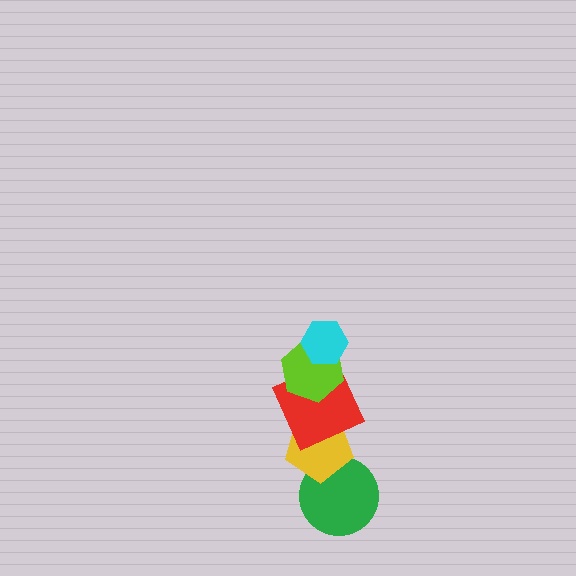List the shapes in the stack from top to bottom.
From top to bottom: the cyan hexagon, the lime hexagon, the red square, the yellow pentagon, the green circle.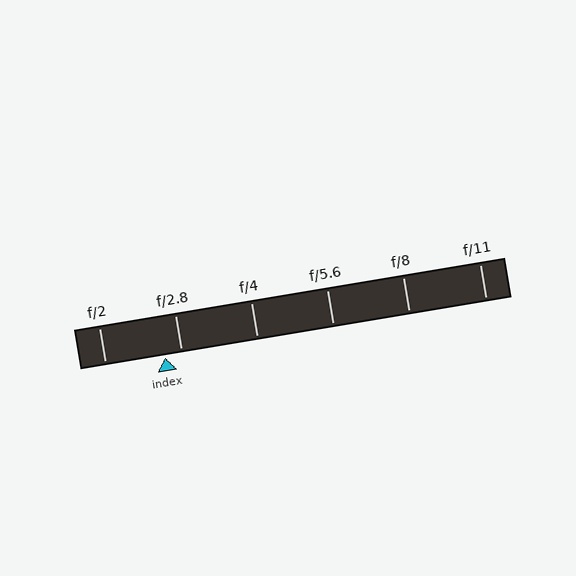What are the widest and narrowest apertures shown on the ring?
The widest aperture shown is f/2 and the narrowest is f/11.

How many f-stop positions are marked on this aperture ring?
There are 6 f-stop positions marked.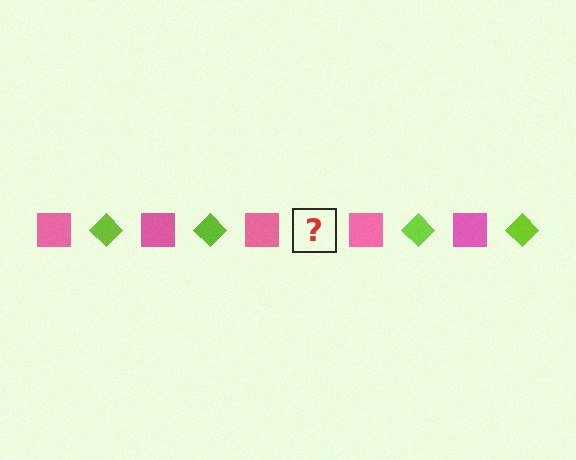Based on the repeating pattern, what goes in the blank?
The blank should be a lime diamond.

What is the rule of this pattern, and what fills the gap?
The rule is that the pattern alternates between pink square and lime diamond. The gap should be filled with a lime diamond.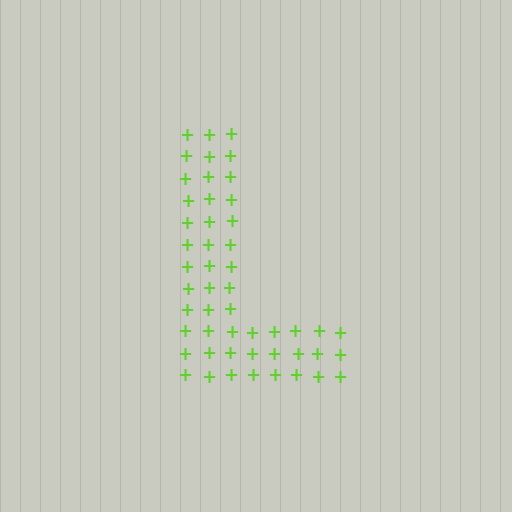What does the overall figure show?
The overall figure shows the letter L.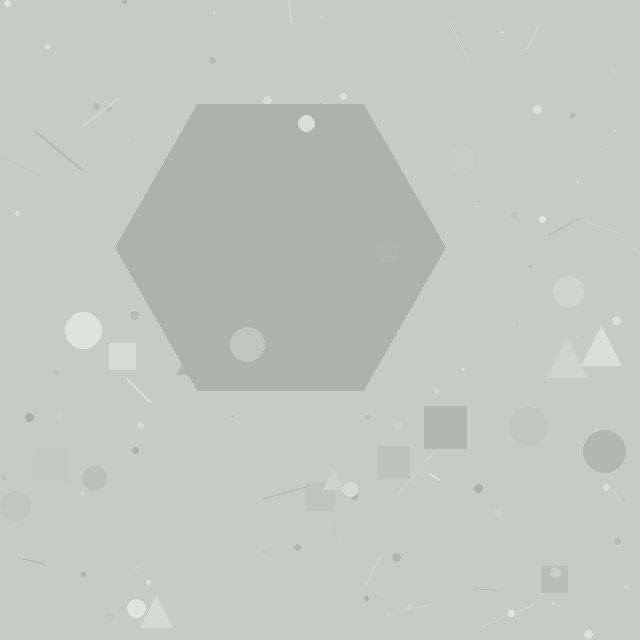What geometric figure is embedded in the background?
A hexagon is embedded in the background.